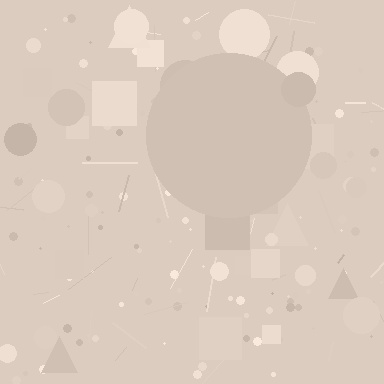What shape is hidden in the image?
A circle is hidden in the image.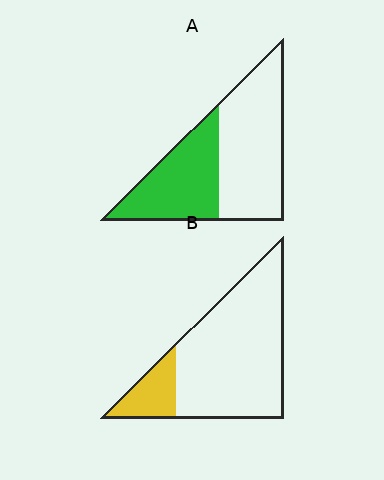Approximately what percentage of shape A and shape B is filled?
A is approximately 40% and B is approximately 15%.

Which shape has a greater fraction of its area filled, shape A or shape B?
Shape A.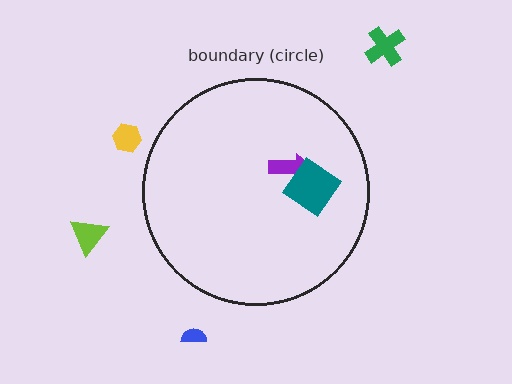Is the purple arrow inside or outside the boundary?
Inside.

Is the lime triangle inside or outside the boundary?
Outside.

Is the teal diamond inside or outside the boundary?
Inside.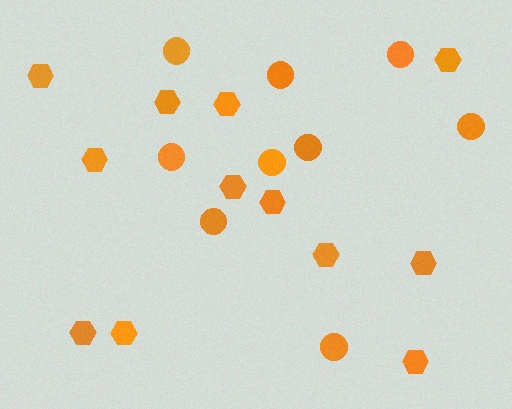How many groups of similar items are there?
There are 2 groups: one group of circles (9) and one group of hexagons (12).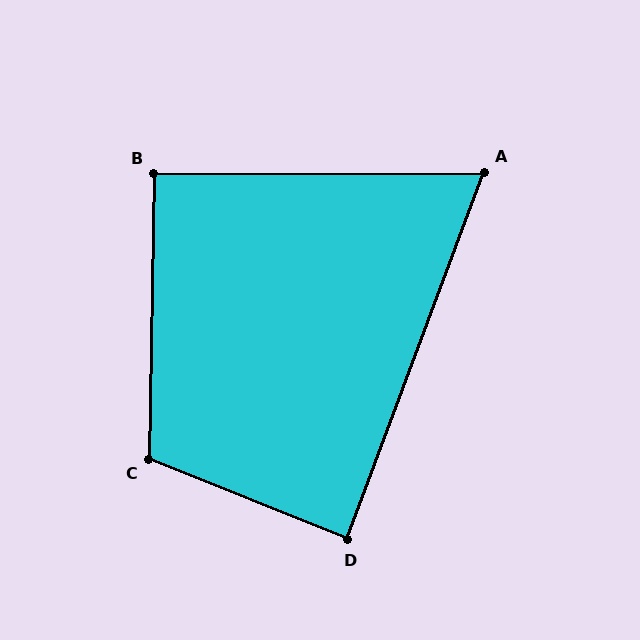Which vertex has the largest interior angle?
C, at approximately 111 degrees.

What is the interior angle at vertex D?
Approximately 89 degrees (approximately right).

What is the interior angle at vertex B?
Approximately 91 degrees (approximately right).